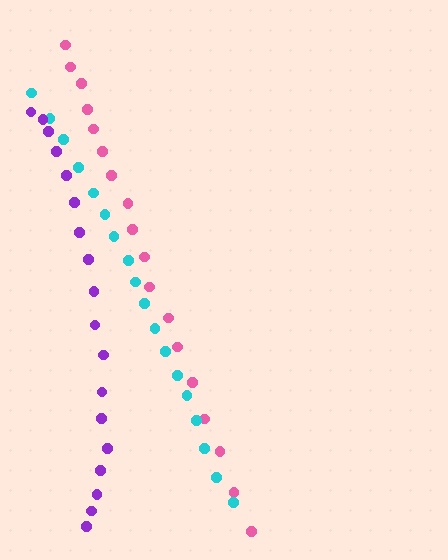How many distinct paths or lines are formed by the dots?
There are 3 distinct paths.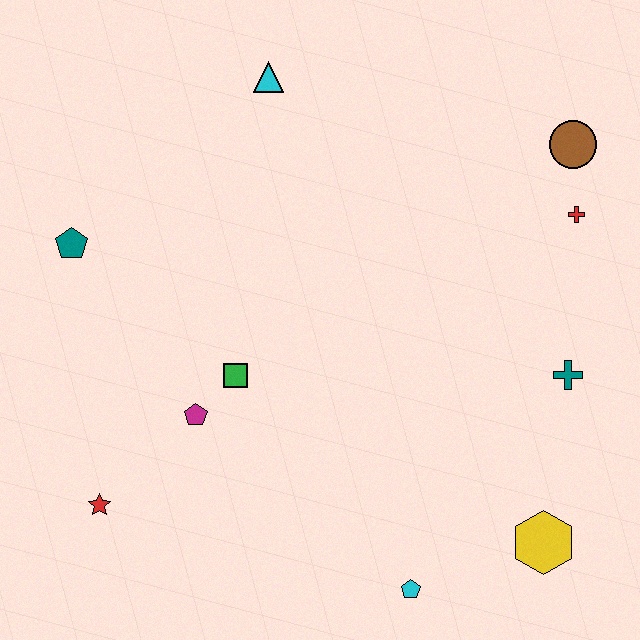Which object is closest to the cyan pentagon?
The yellow hexagon is closest to the cyan pentagon.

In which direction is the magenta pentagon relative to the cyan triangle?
The magenta pentagon is below the cyan triangle.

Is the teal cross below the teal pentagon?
Yes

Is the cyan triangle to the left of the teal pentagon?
No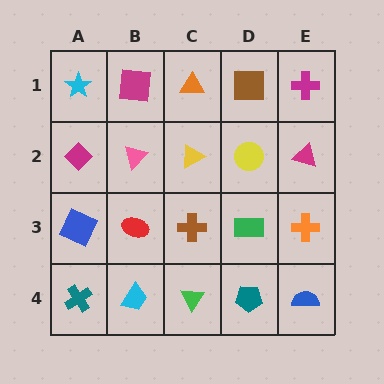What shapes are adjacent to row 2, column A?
A cyan star (row 1, column A), a blue square (row 3, column A), a pink triangle (row 2, column B).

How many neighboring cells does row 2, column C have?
4.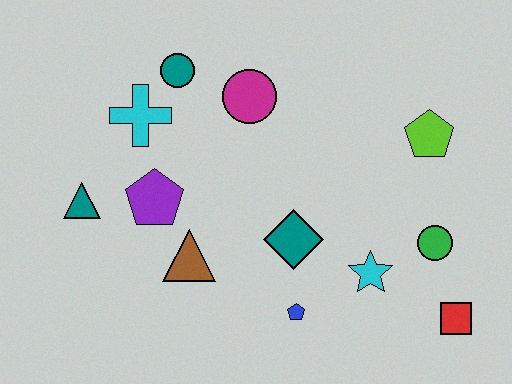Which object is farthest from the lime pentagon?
The teal triangle is farthest from the lime pentagon.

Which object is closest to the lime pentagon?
The green circle is closest to the lime pentagon.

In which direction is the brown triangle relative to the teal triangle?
The brown triangle is to the right of the teal triangle.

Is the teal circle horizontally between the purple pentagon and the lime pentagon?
Yes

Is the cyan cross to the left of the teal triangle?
No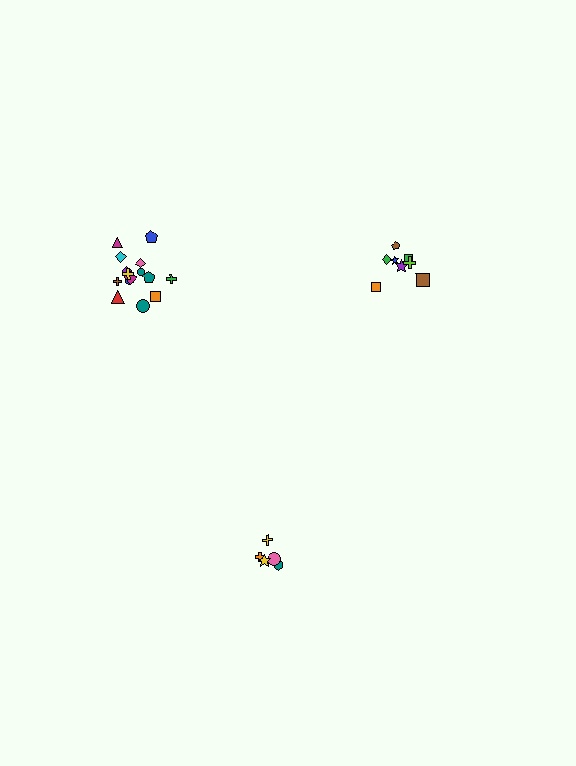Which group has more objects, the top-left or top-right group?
The top-left group.